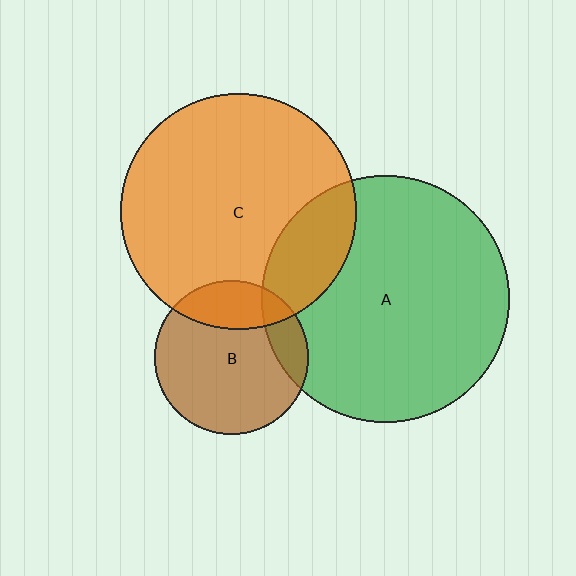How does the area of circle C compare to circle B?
Approximately 2.4 times.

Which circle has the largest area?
Circle A (green).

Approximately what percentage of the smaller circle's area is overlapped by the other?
Approximately 15%.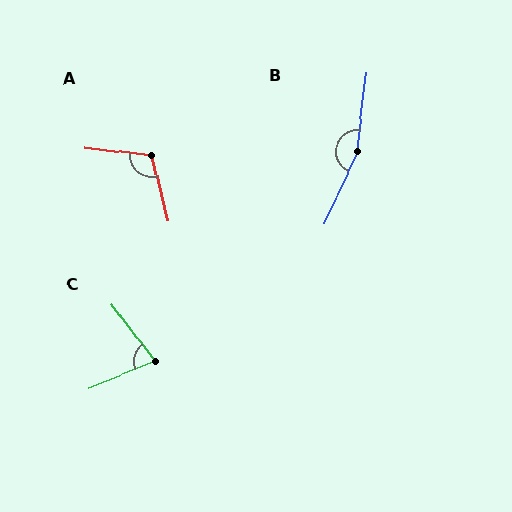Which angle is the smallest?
C, at approximately 75 degrees.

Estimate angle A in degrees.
Approximately 111 degrees.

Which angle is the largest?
B, at approximately 162 degrees.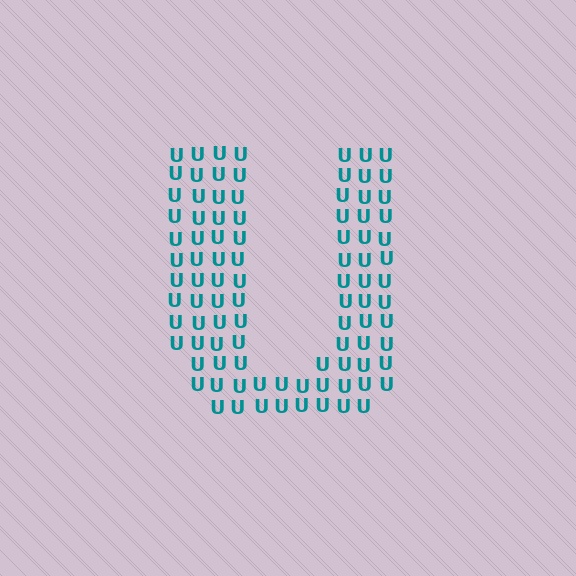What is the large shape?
The large shape is the letter U.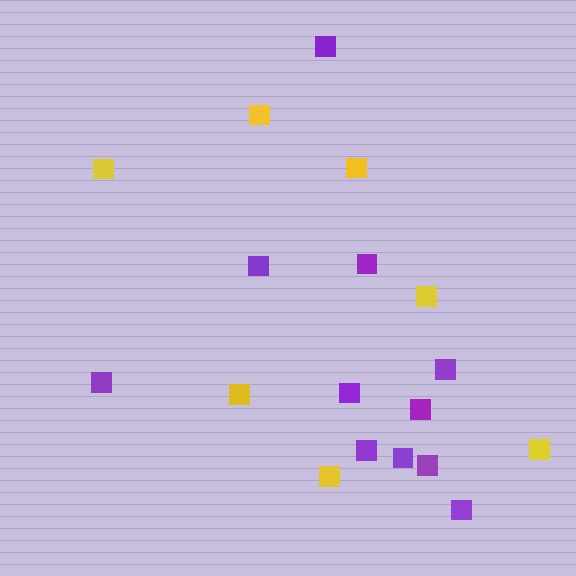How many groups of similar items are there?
There are 2 groups: one group of yellow squares (7) and one group of purple squares (11).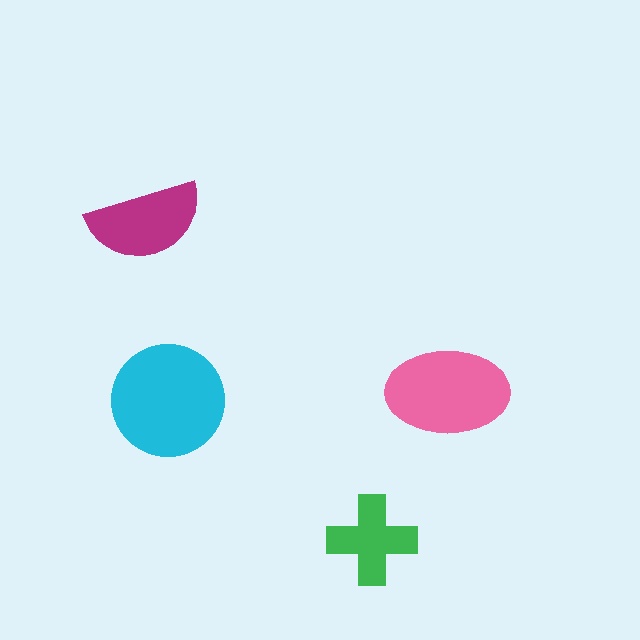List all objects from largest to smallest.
The cyan circle, the pink ellipse, the magenta semicircle, the green cross.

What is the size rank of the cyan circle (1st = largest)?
1st.